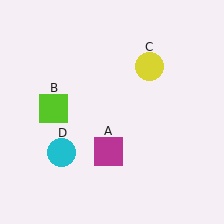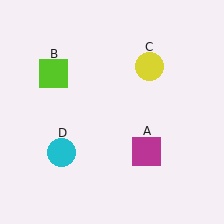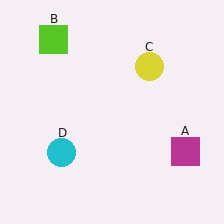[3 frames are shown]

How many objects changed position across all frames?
2 objects changed position: magenta square (object A), lime square (object B).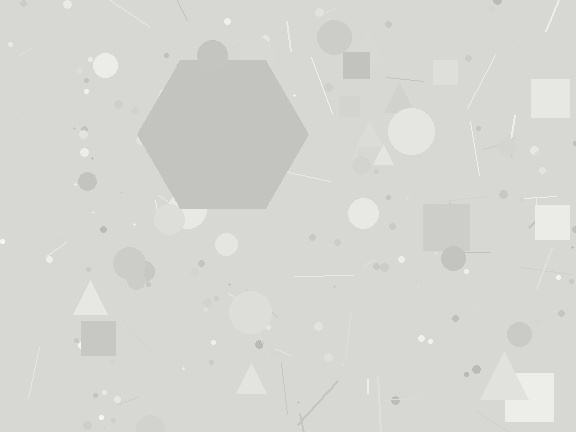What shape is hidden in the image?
A hexagon is hidden in the image.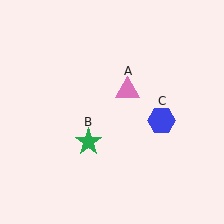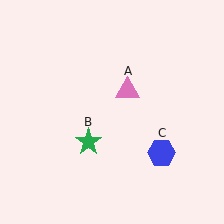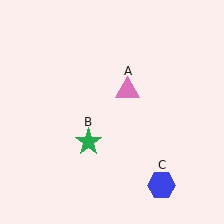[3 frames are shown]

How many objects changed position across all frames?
1 object changed position: blue hexagon (object C).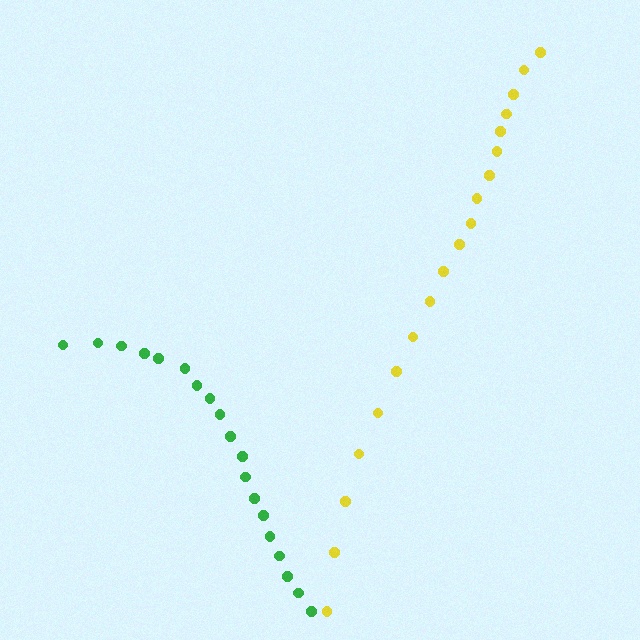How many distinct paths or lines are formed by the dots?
There are 2 distinct paths.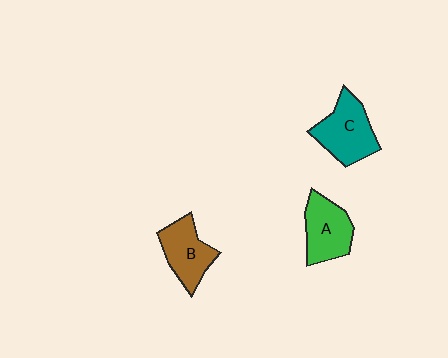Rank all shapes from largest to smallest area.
From largest to smallest: C (teal), A (green), B (brown).